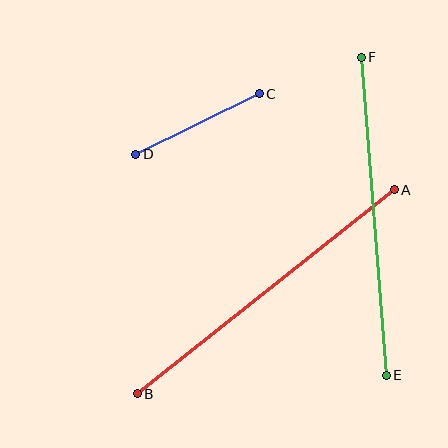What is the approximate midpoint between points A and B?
The midpoint is at approximately (266, 292) pixels.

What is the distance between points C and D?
The distance is approximately 137 pixels.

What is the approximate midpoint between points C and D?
The midpoint is at approximately (197, 124) pixels.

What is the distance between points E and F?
The distance is approximately 319 pixels.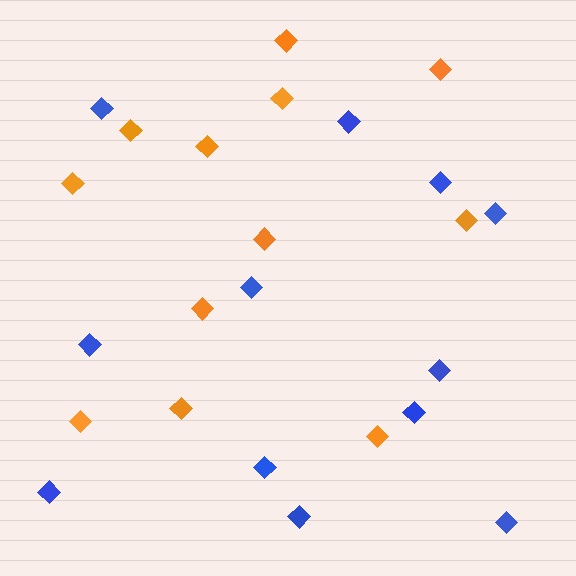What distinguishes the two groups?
There are 2 groups: one group of blue diamonds (12) and one group of orange diamonds (12).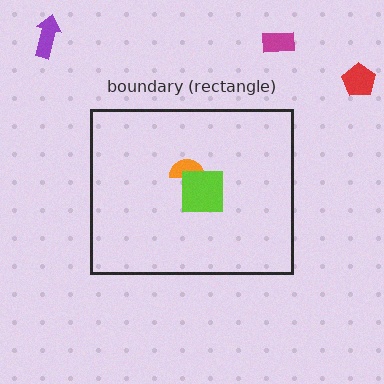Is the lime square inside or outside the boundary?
Inside.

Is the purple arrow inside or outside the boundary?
Outside.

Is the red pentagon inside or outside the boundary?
Outside.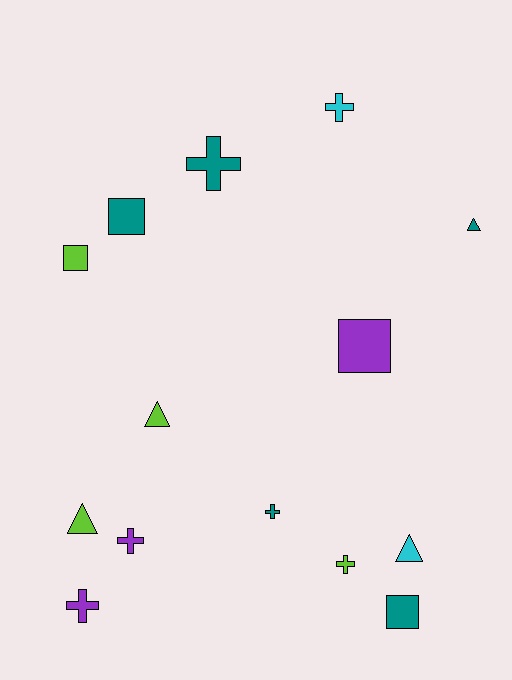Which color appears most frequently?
Teal, with 5 objects.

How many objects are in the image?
There are 14 objects.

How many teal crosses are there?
There are 2 teal crosses.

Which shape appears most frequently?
Cross, with 6 objects.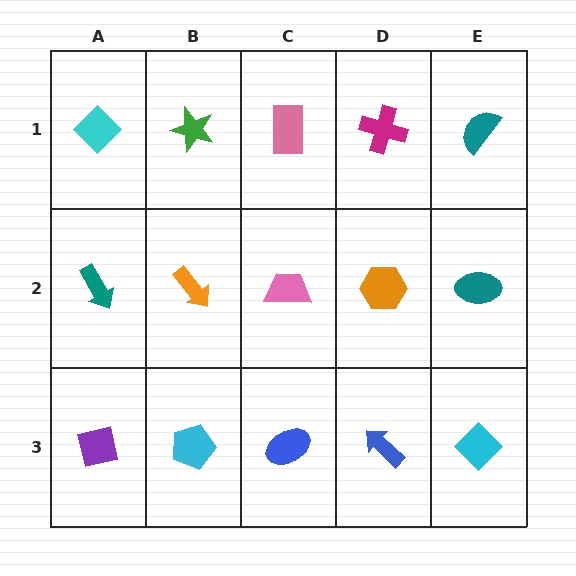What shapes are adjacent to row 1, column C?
A pink trapezoid (row 2, column C), a green star (row 1, column B), a magenta cross (row 1, column D).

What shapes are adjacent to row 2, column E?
A teal semicircle (row 1, column E), a cyan diamond (row 3, column E), an orange hexagon (row 2, column D).